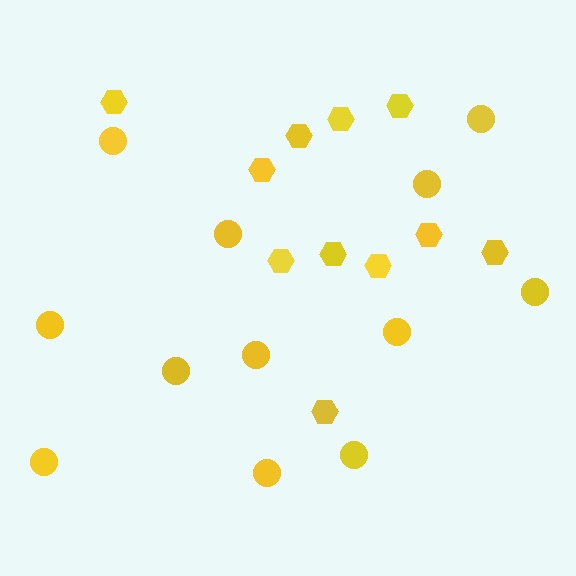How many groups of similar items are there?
There are 2 groups: one group of hexagons (11) and one group of circles (12).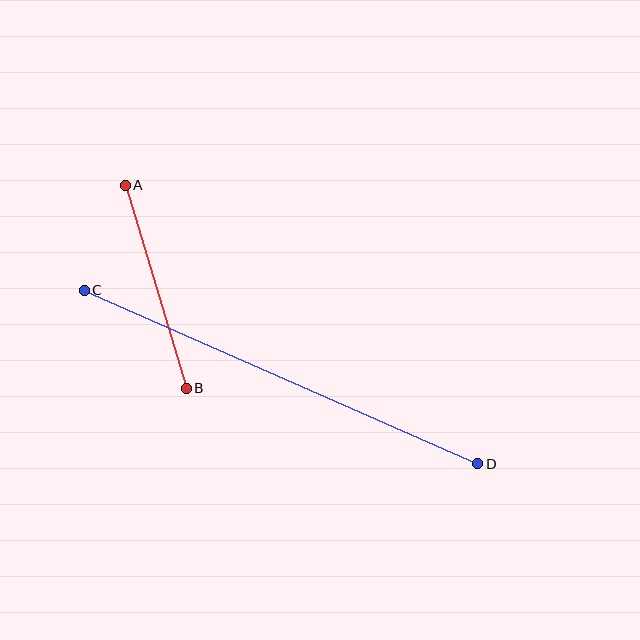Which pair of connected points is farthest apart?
Points C and D are farthest apart.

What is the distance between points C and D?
The distance is approximately 430 pixels.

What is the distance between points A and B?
The distance is approximately 212 pixels.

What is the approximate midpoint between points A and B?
The midpoint is at approximately (156, 287) pixels.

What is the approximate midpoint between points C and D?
The midpoint is at approximately (281, 377) pixels.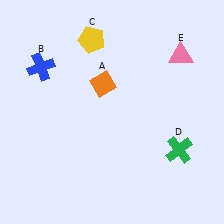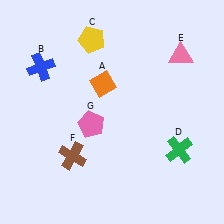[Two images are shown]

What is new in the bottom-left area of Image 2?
A pink pentagon (G) was added in the bottom-left area of Image 2.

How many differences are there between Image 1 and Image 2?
There are 2 differences between the two images.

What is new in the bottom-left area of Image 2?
A brown cross (F) was added in the bottom-left area of Image 2.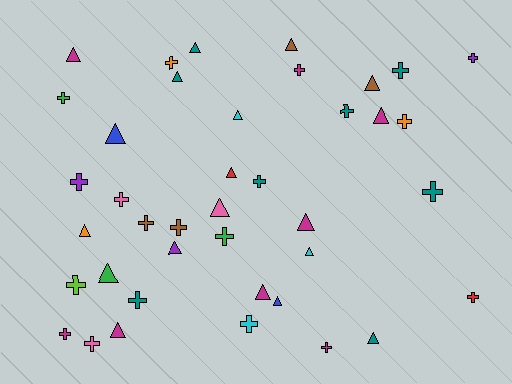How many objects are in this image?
There are 40 objects.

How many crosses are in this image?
There are 21 crosses.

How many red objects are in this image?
There are 2 red objects.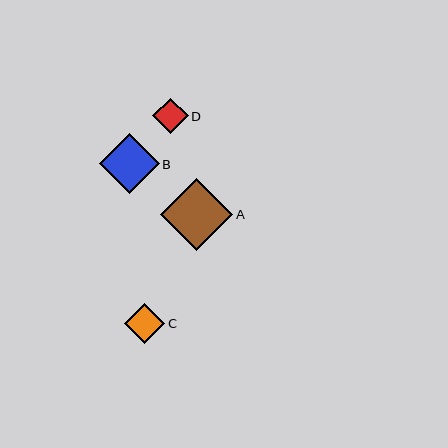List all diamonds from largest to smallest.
From largest to smallest: A, B, C, D.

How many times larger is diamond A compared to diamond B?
Diamond A is approximately 1.2 times the size of diamond B.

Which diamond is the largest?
Diamond A is the largest with a size of approximately 72 pixels.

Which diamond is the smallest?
Diamond D is the smallest with a size of approximately 35 pixels.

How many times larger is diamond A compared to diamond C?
Diamond A is approximately 1.8 times the size of diamond C.